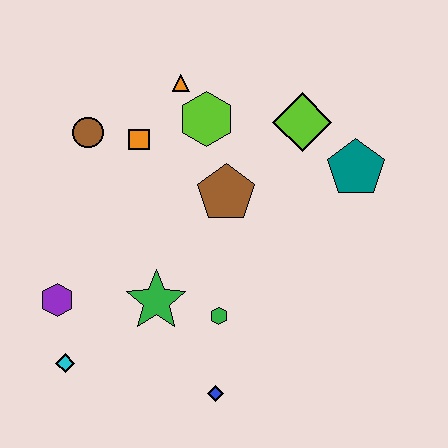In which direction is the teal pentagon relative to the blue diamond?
The teal pentagon is above the blue diamond.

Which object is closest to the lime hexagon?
The orange triangle is closest to the lime hexagon.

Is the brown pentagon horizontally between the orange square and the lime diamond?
Yes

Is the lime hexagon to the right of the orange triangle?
Yes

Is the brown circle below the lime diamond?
Yes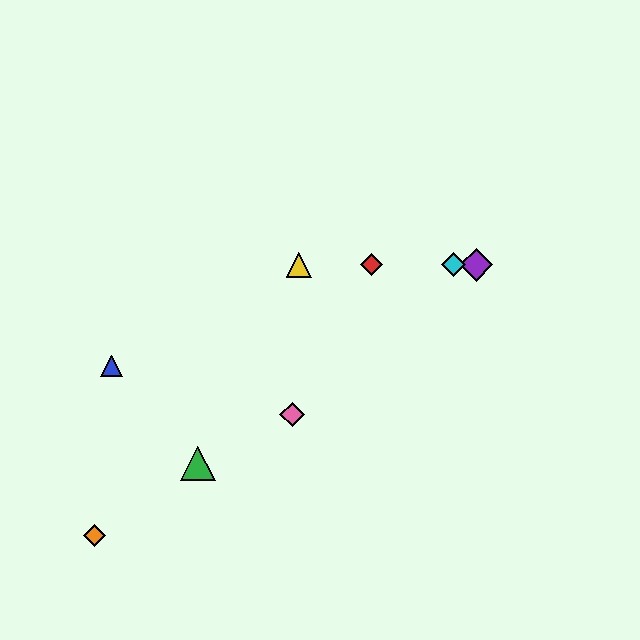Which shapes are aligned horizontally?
The red diamond, the yellow triangle, the purple diamond, the cyan diamond are aligned horizontally.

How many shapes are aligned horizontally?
4 shapes (the red diamond, the yellow triangle, the purple diamond, the cyan diamond) are aligned horizontally.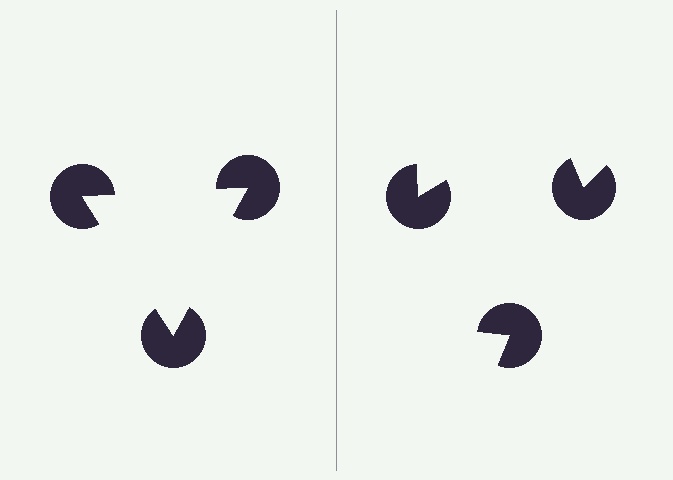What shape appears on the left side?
An illusory triangle.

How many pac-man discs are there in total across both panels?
6 — 3 on each side.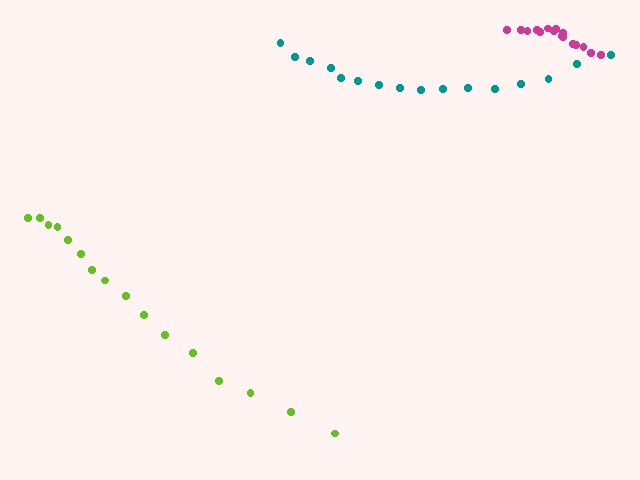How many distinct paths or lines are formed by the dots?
There are 3 distinct paths.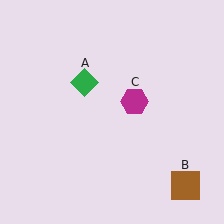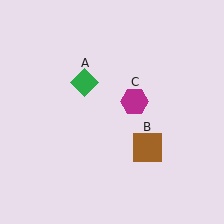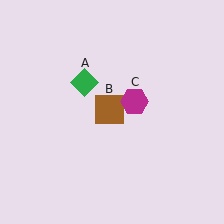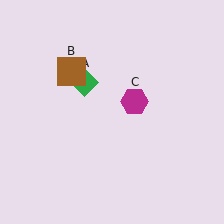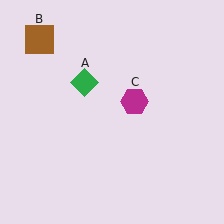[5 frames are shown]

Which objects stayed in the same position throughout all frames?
Green diamond (object A) and magenta hexagon (object C) remained stationary.